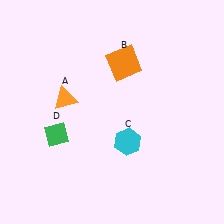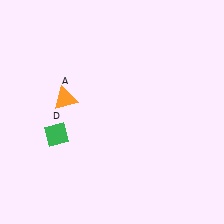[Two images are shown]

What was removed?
The cyan hexagon (C), the orange square (B) were removed in Image 2.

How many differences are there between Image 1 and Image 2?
There are 2 differences between the two images.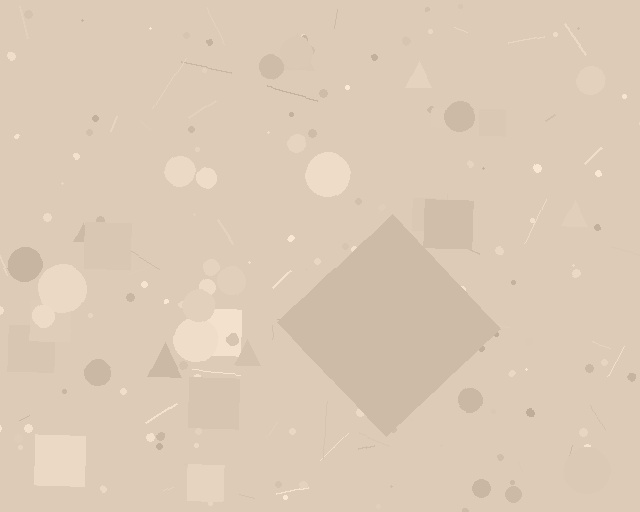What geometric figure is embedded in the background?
A diamond is embedded in the background.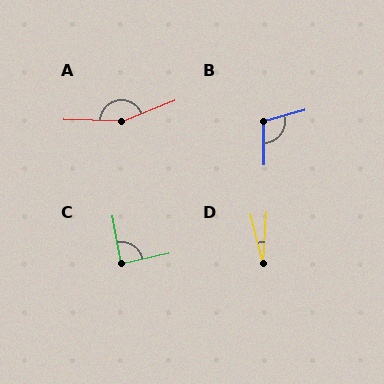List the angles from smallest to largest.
D (18°), C (88°), B (104°), A (157°).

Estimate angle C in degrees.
Approximately 88 degrees.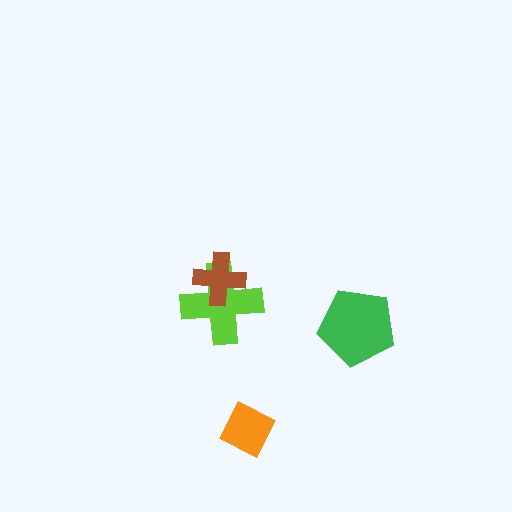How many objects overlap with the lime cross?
1 object overlaps with the lime cross.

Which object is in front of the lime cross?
The brown cross is in front of the lime cross.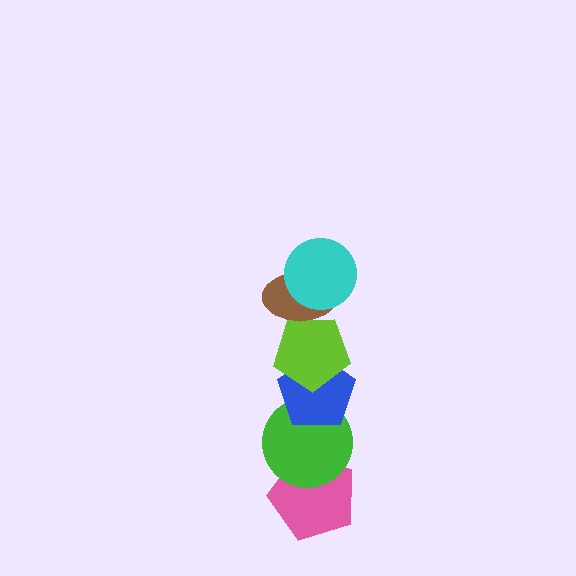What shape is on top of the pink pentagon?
The green circle is on top of the pink pentagon.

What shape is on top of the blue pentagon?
The lime pentagon is on top of the blue pentagon.